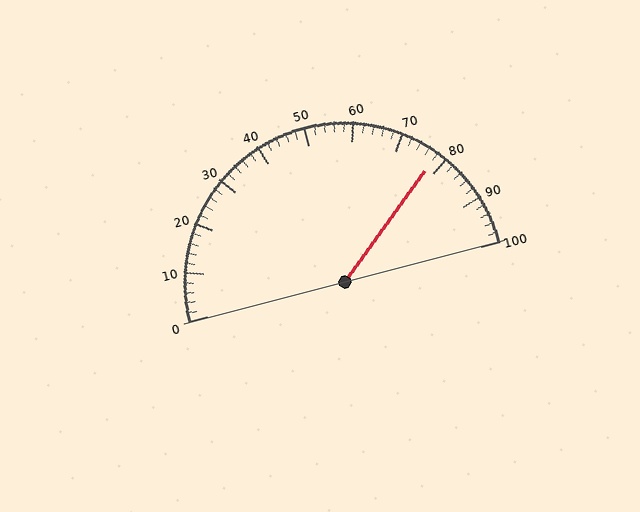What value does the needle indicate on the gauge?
The needle indicates approximately 78.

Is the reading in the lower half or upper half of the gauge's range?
The reading is in the upper half of the range (0 to 100).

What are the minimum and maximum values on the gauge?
The gauge ranges from 0 to 100.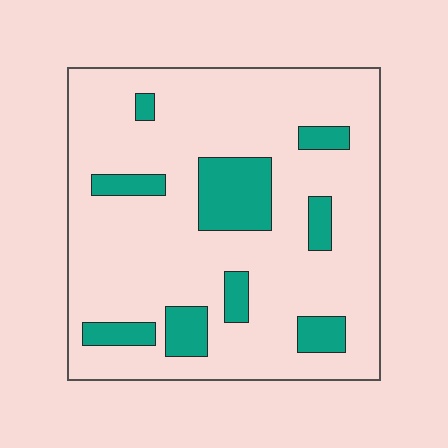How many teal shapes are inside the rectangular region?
9.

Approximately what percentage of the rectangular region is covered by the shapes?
Approximately 20%.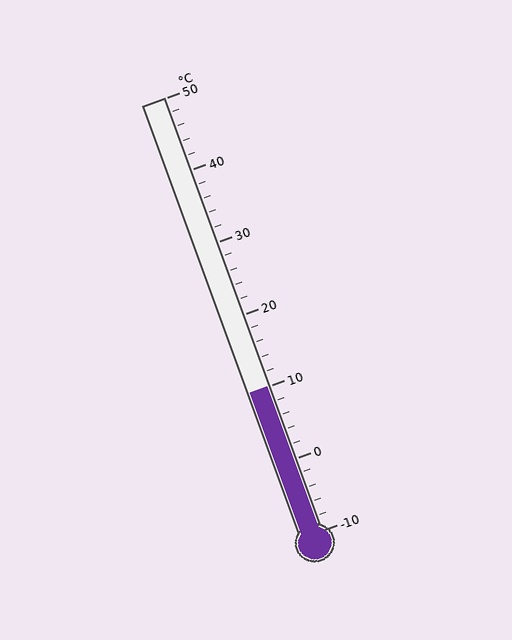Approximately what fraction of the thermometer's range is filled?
The thermometer is filled to approximately 35% of its range.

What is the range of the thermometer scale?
The thermometer scale ranges from -10°C to 50°C.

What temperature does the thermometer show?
The thermometer shows approximately 10°C.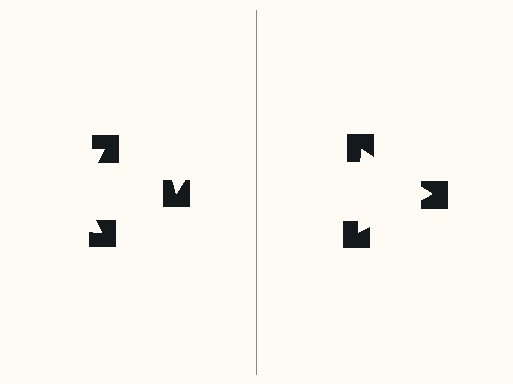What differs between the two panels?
The notched squares are positioned identically on both sides; only the wedge orientations differ. On the right they align to a triangle; on the left they are misaligned.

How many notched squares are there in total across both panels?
6 — 3 on each side.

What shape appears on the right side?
An illusory triangle.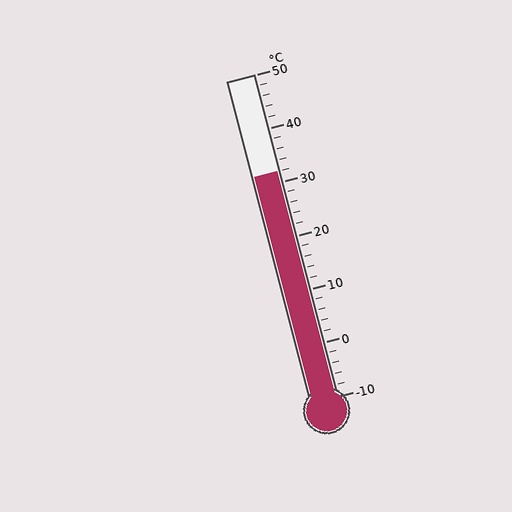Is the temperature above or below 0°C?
The temperature is above 0°C.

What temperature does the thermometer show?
The thermometer shows approximately 32°C.